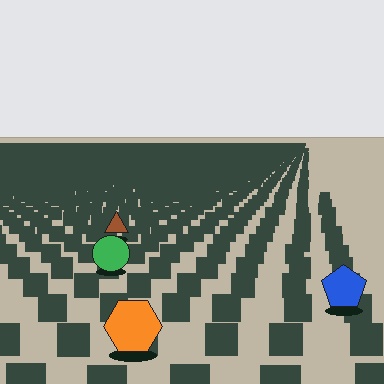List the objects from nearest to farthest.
From nearest to farthest: the orange hexagon, the blue pentagon, the green circle, the brown triangle.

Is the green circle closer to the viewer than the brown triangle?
Yes. The green circle is closer — you can tell from the texture gradient: the ground texture is coarser near it.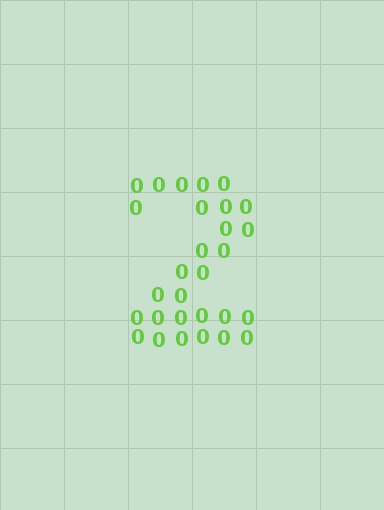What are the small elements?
The small elements are digit 0's.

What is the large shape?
The large shape is the digit 2.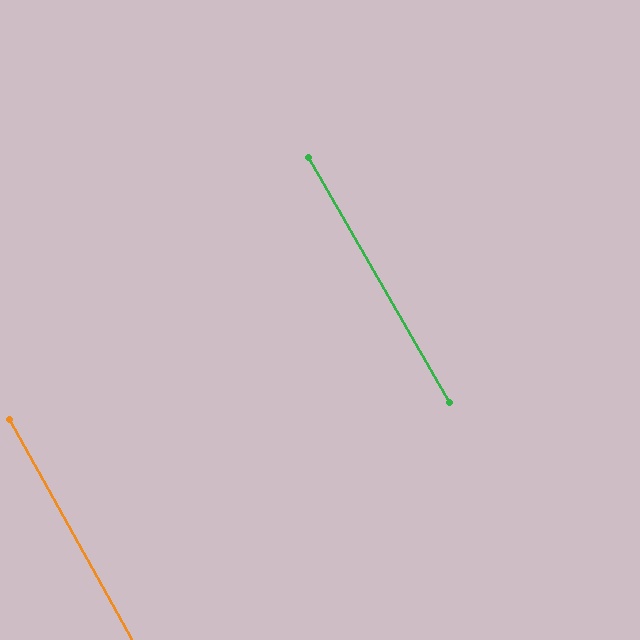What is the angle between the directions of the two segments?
Approximately 1 degree.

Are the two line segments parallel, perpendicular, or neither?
Parallel — their directions differ by only 0.6°.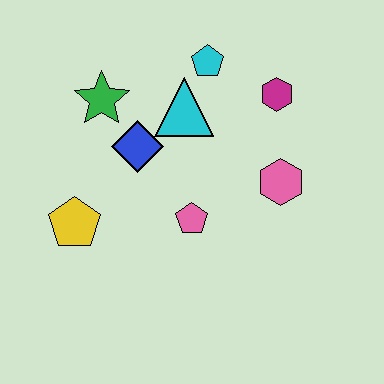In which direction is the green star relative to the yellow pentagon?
The green star is above the yellow pentagon.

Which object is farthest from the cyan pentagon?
The yellow pentagon is farthest from the cyan pentagon.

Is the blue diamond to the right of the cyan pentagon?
No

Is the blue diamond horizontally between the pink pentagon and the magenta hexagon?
No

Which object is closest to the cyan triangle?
The cyan pentagon is closest to the cyan triangle.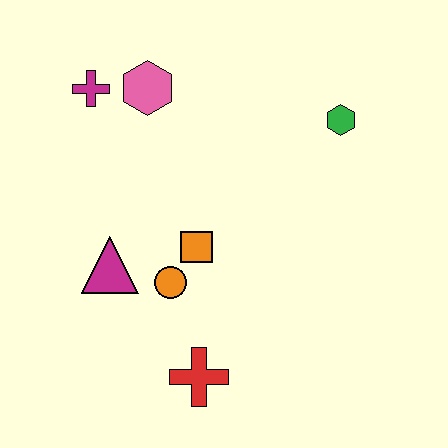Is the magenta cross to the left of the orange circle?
Yes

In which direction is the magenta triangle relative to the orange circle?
The magenta triangle is to the left of the orange circle.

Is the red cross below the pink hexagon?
Yes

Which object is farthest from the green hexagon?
The red cross is farthest from the green hexagon.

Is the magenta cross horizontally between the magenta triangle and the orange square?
No